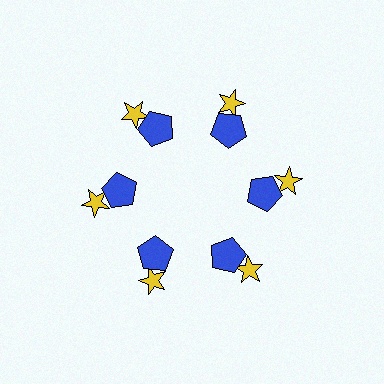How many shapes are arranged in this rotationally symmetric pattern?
There are 12 shapes, arranged in 6 groups of 2.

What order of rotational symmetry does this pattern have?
This pattern has 6-fold rotational symmetry.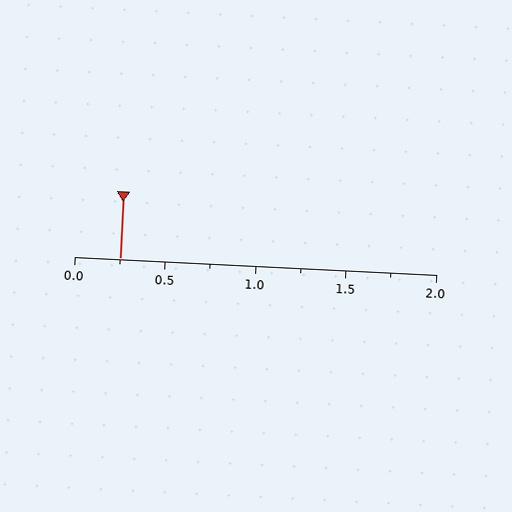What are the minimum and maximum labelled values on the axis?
The axis runs from 0.0 to 2.0.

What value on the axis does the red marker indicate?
The marker indicates approximately 0.25.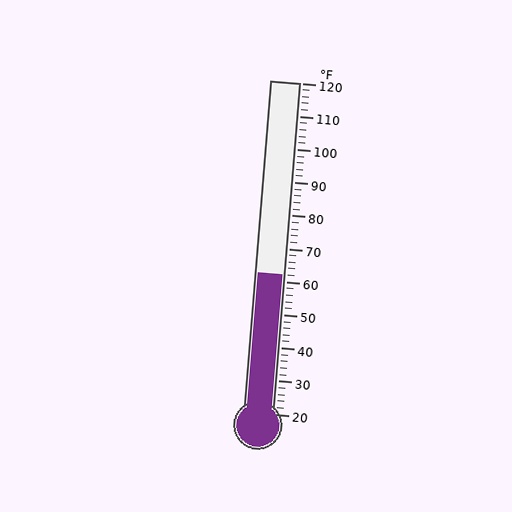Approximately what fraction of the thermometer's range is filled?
The thermometer is filled to approximately 40% of its range.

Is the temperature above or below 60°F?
The temperature is above 60°F.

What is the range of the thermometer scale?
The thermometer scale ranges from 20°F to 120°F.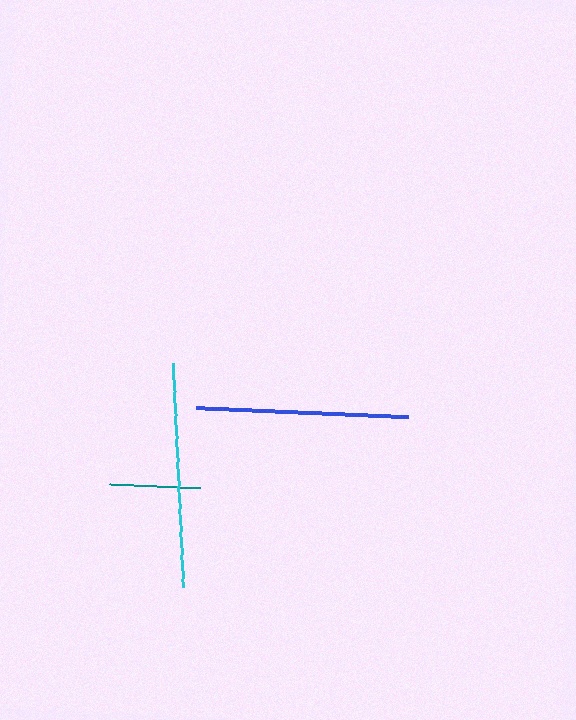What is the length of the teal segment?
The teal segment is approximately 91 pixels long.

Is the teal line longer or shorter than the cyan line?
The cyan line is longer than the teal line.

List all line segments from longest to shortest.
From longest to shortest: cyan, blue, teal.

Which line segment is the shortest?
The teal line is the shortest at approximately 91 pixels.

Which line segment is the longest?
The cyan line is the longest at approximately 223 pixels.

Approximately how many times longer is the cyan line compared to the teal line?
The cyan line is approximately 2.5 times the length of the teal line.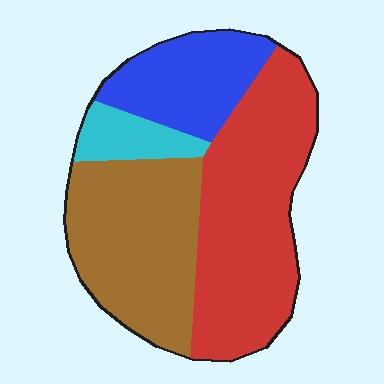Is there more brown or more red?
Red.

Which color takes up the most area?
Red, at roughly 40%.